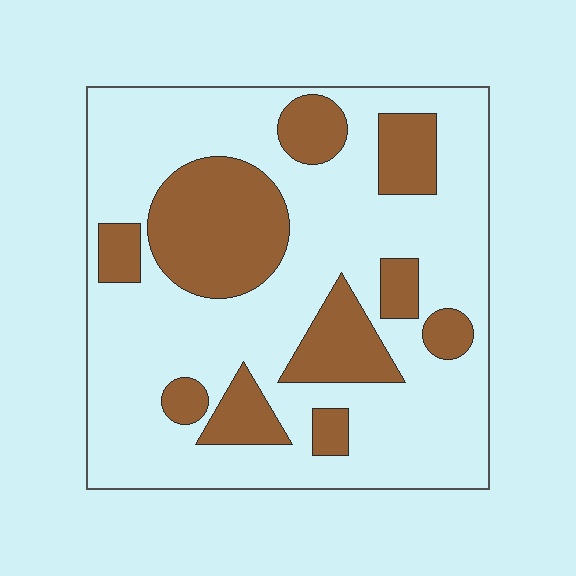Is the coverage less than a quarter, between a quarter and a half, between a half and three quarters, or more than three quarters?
Between a quarter and a half.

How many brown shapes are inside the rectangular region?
10.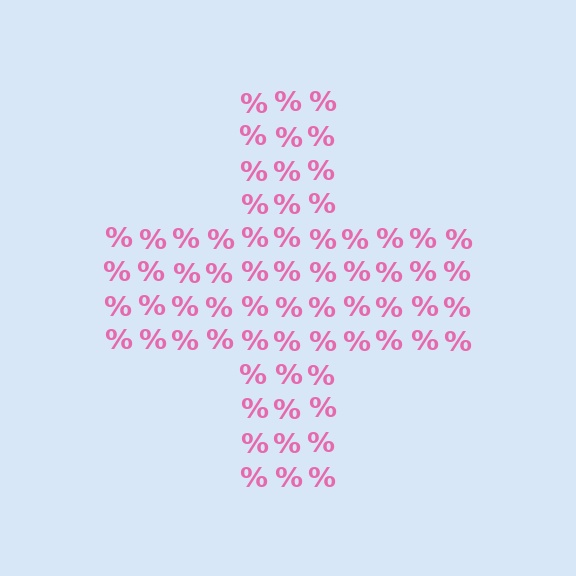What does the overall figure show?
The overall figure shows a cross.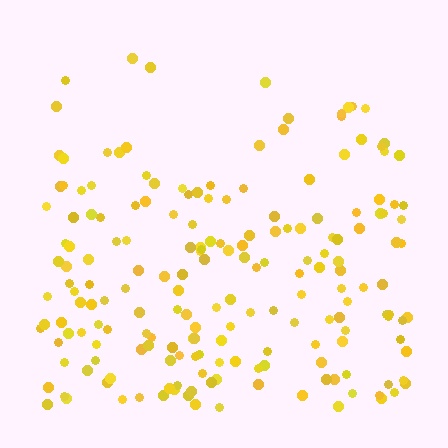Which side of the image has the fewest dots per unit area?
The top.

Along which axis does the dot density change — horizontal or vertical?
Vertical.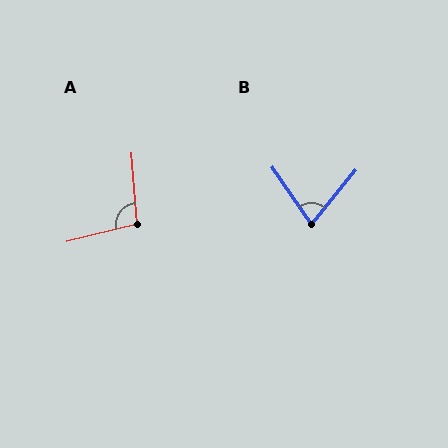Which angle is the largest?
A, at approximately 99 degrees.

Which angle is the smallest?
B, at approximately 73 degrees.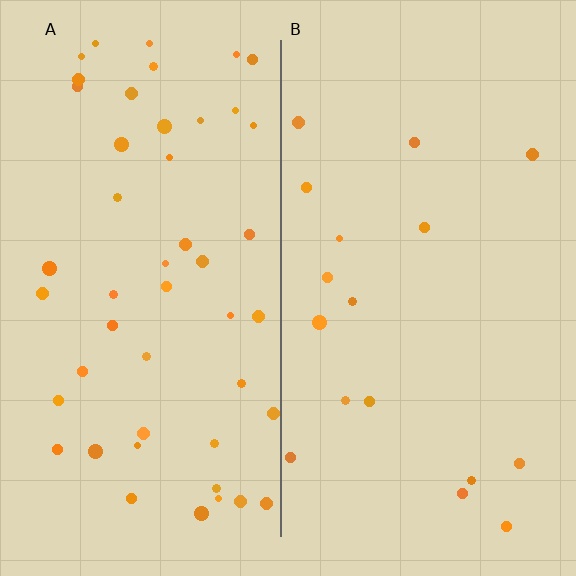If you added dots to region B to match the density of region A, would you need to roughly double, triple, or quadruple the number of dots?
Approximately triple.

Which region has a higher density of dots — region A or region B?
A (the left).